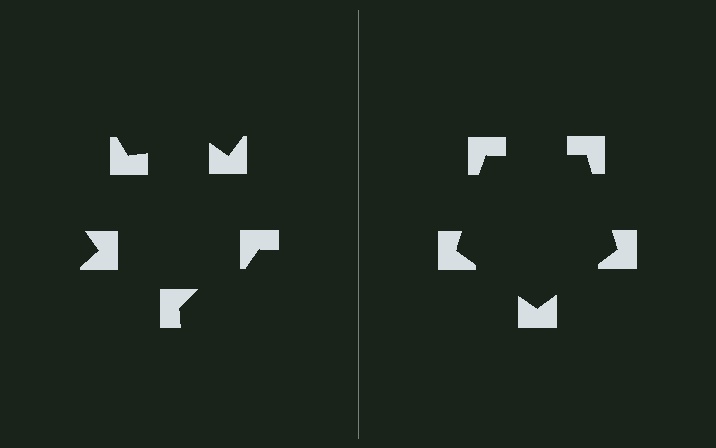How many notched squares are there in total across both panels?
10 — 5 on each side.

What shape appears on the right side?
An illusory pentagon.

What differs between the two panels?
The notched squares are positioned identically on both sides; only the wedge orientations differ. On the right they align to a pentagon; on the left they are misaligned.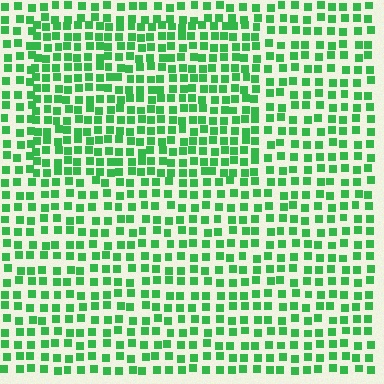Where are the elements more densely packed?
The elements are more densely packed inside the rectangle boundary.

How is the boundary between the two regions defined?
The boundary is defined by a change in element density (approximately 1.4x ratio). All elements are the same color, size, and shape.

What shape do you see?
I see a rectangle.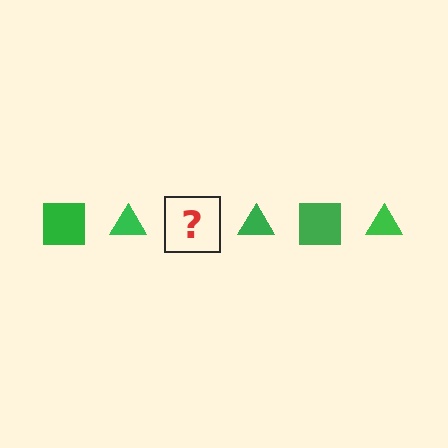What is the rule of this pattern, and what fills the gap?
The rule is that the pattern cycles through square, triangle shapes in green. The gap should be filled with a green square.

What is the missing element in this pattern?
The missing element is a green square.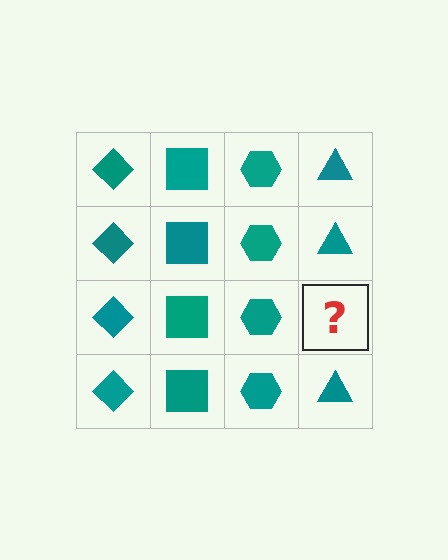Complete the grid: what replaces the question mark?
The question mark should be replaced with a teal triangle.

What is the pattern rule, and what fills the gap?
The rule is that each column has a consistent shape. The gap should be filled with a teal triangle.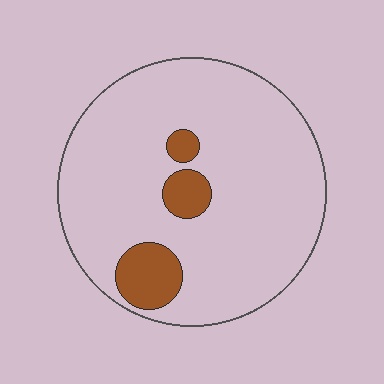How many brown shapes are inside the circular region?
3.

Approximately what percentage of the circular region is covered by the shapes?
Approximately 10%.